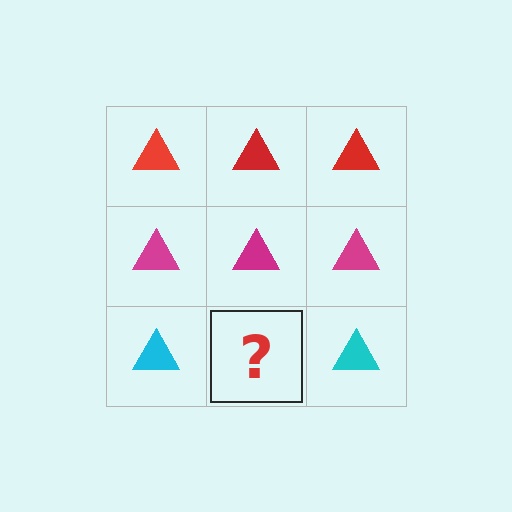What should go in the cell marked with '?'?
The missing cell should contain a cyan triangle.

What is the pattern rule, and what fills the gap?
The rule is that each row has a consistent color. The gap should be filled with a cyan triangle.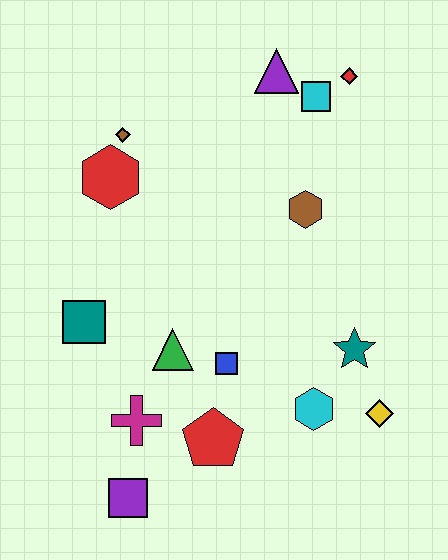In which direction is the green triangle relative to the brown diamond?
The green triangle is below the brown diamond.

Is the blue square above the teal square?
No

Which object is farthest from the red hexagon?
The yellow diamond is farthest from the red hexagon.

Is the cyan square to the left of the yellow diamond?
Yes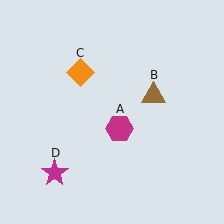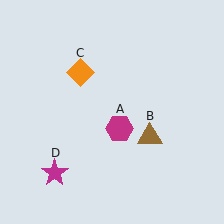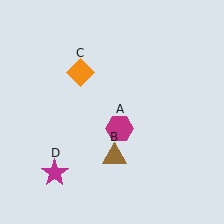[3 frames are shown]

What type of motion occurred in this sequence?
The brown triangle (object B) rotated clockwise around the center of the scene.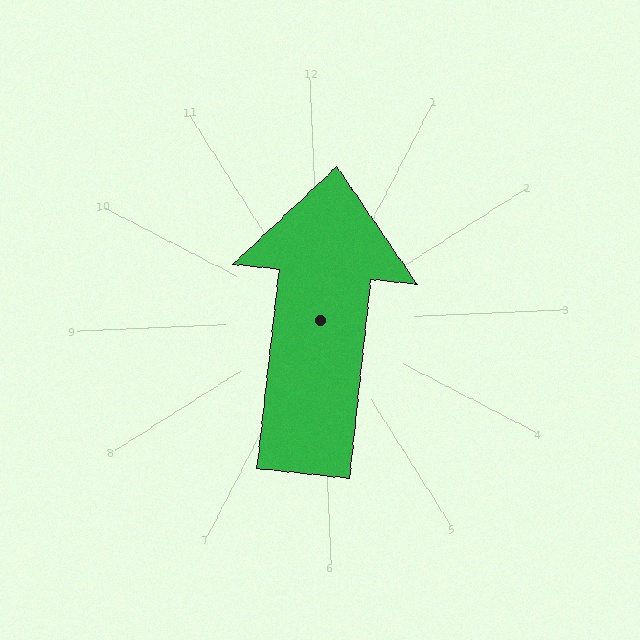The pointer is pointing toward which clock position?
Roughly 12 o'clock.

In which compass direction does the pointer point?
North.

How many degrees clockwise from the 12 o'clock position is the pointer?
Approximately 9 degrees.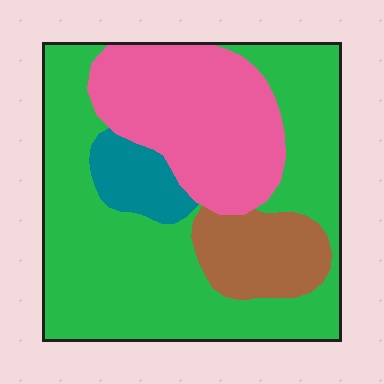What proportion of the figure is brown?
Brown covers 12% of the figure.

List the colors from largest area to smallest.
From largest to smallest: green, pink, brown, teal.